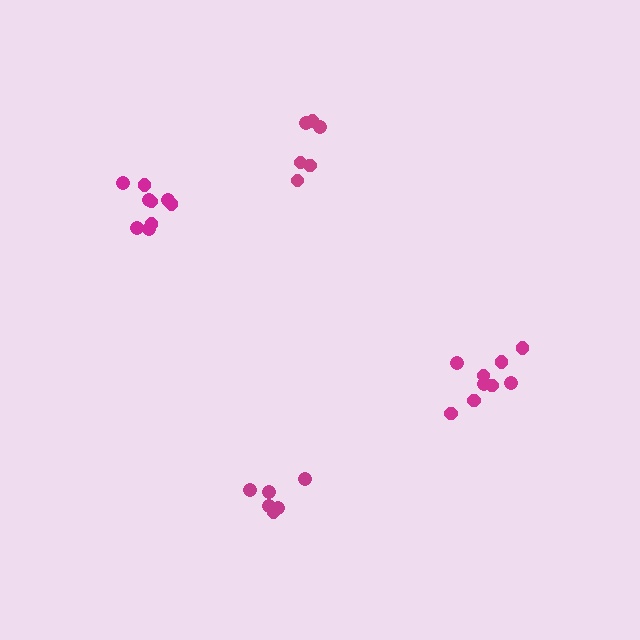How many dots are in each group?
Group 1: 9 dots, Group 2: 6 dots, Group 3: 6 dots, Group 4: 9 dots (30 total).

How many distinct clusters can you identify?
There are 4 distinct clusters.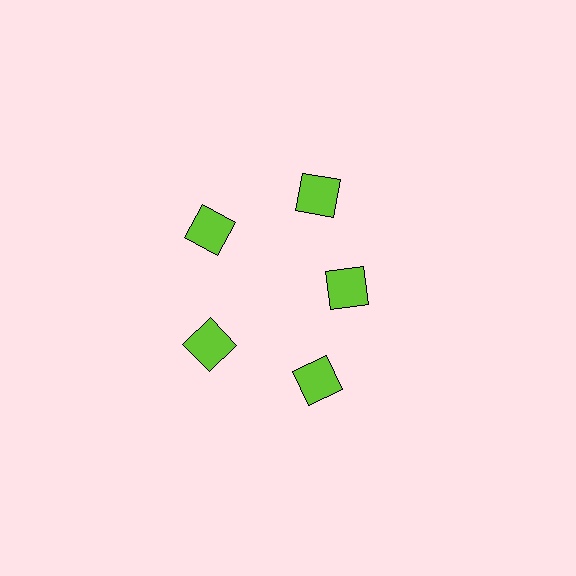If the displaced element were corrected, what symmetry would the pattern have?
It would have 5-fold rotational symmetry — the pattern would map onto itself every 72 degrees.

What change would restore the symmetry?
The symmetry would be restored by moving it outward, back onto the ring so that all 5 squares sit at equal angles and equal distance from the center.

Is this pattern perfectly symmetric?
No. The 5 lime squares are arranged in a ring, but one element near the 3 o'clock position is pulled inward toward the center, breaking the 5-fold rotational symmetry.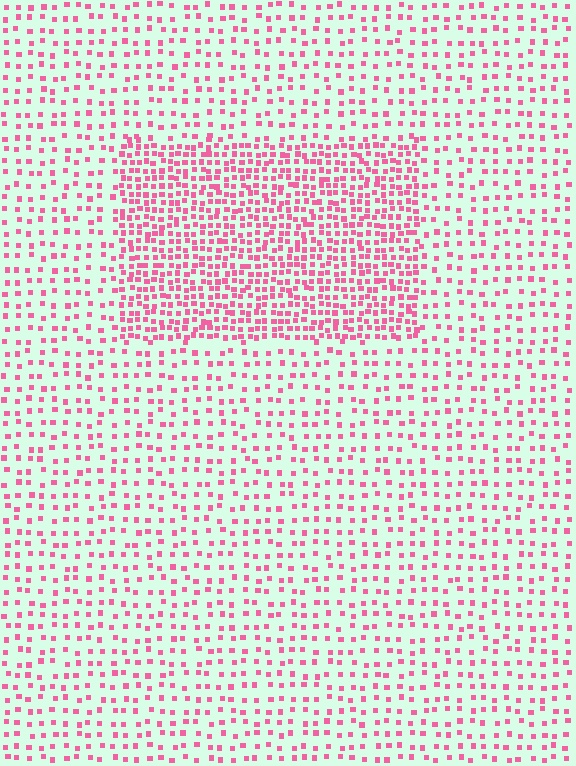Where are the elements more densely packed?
The elements are more densely packed inside the rectangle boundary.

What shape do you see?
I see a rectangle.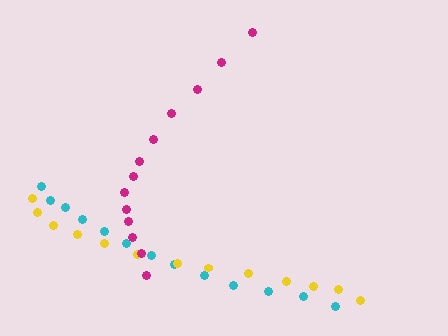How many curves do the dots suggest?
There are 3 distinct paths.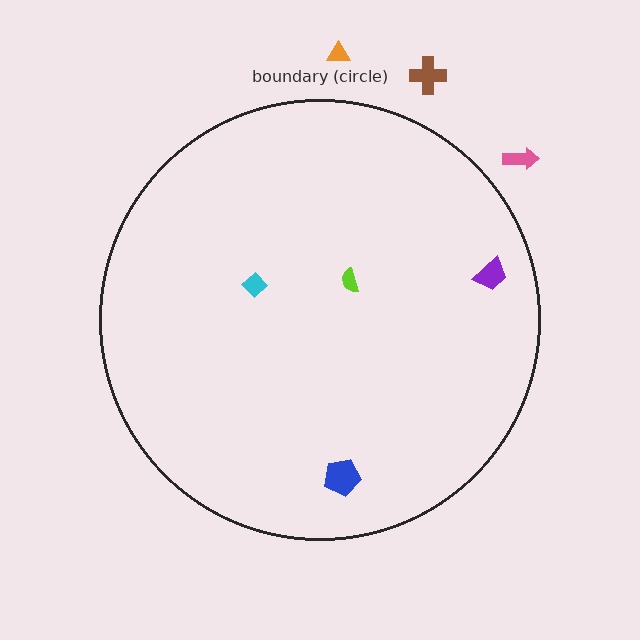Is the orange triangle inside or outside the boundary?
Outside.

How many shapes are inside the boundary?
4 inside, 3 outside.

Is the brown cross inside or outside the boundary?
Outside.